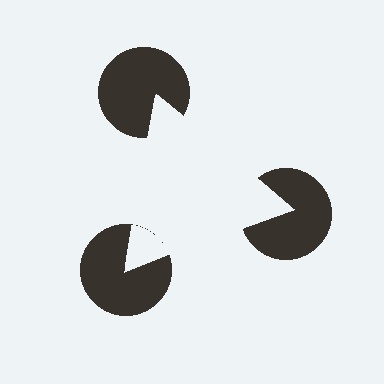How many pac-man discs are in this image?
There are 3 — one at each vertex of the illusory triangle.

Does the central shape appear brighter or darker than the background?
It typically appears slightly brighter than the background, even though no actual brightness change is drawn.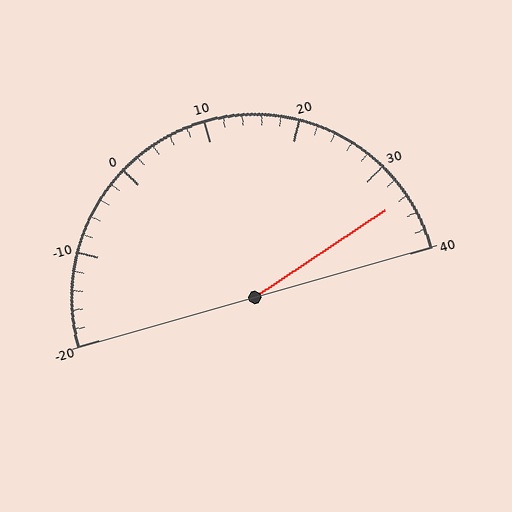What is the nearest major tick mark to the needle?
The nearest major tick mark is 30.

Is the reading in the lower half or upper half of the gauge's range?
The reading is in the upper half of the range (-20 to 40).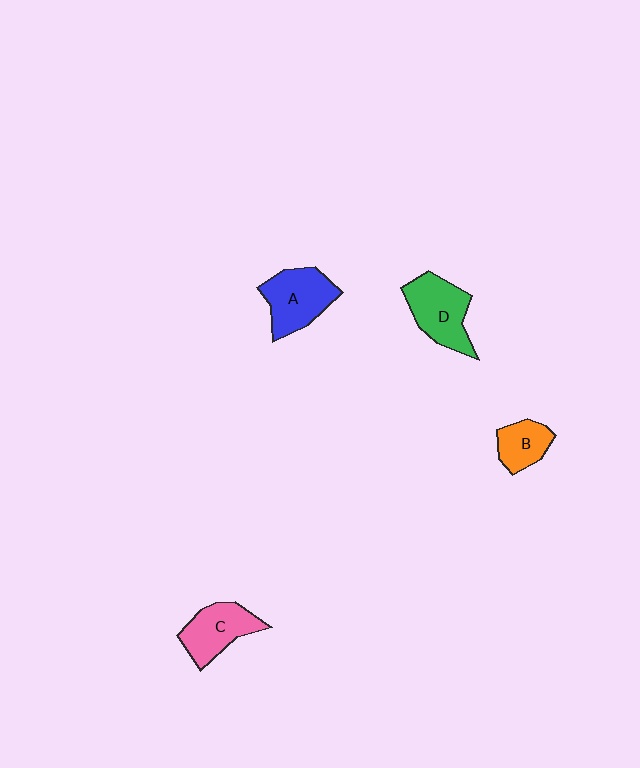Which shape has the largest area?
Shape D (green).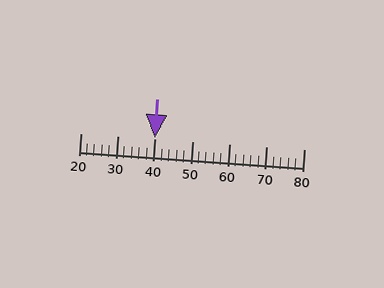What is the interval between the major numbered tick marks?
The major tick marks are spaced 10 units apart.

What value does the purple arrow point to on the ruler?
The purple arrow points to approximately 40.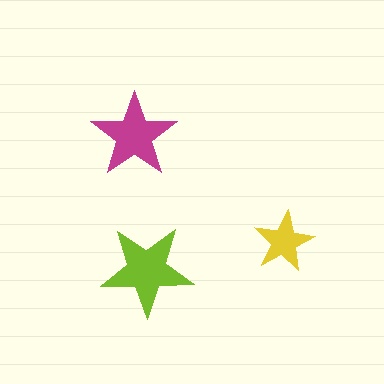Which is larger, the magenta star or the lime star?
The lime one.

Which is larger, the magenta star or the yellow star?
The magenta one.